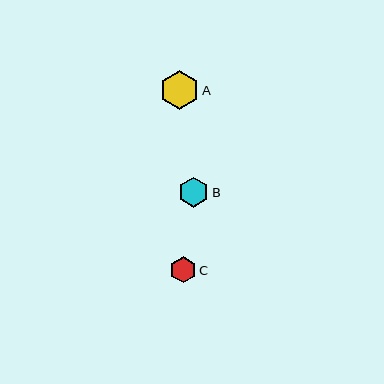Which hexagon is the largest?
Hexagon A is the largest with a size of approximately 39 pixels.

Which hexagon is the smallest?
Hexagon C is the smallest with a size of approximately 26 pixels.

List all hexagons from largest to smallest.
From largest to smallest: A, B, C.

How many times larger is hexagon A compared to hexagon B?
Hexagon A is approximately 1.3 times the size of hexagon B.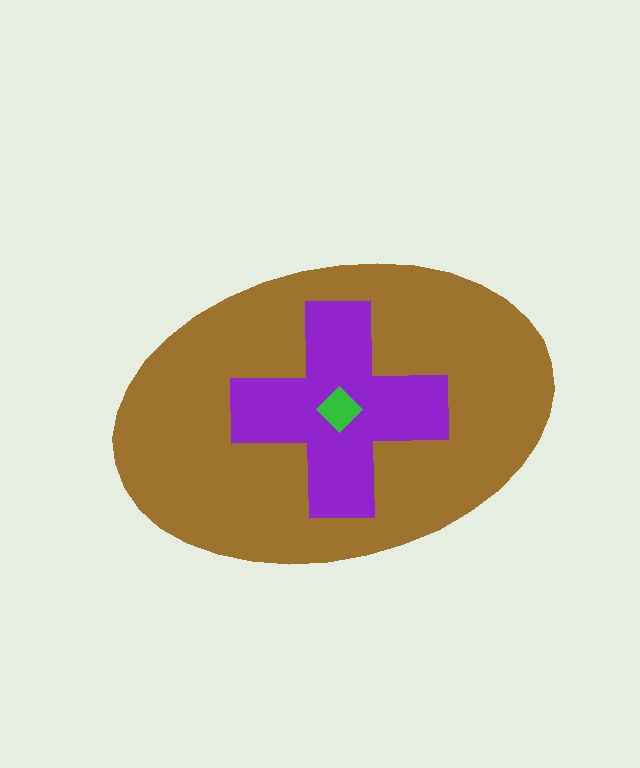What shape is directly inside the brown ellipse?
The purple cross.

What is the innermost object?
The green diamond.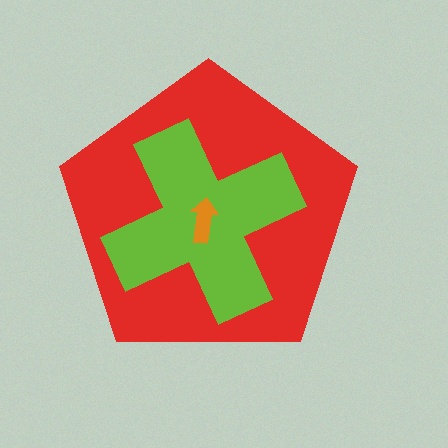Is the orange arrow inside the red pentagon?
Yes.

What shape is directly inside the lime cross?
The orange arrow.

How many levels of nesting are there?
3.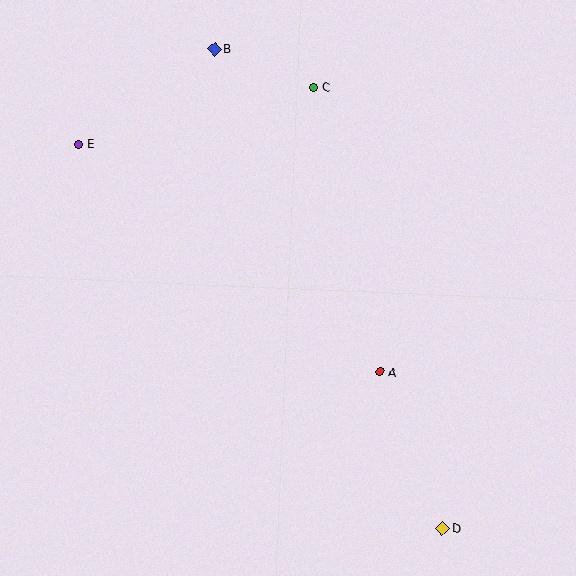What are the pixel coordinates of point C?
Point C is at (313, 87).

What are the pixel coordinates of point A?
Point A is at (380, 372).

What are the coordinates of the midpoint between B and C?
The midpoint between B and C is at (264, 68).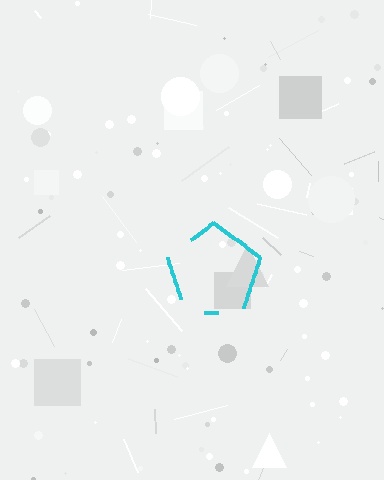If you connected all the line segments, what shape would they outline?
They would outline a pentagon.